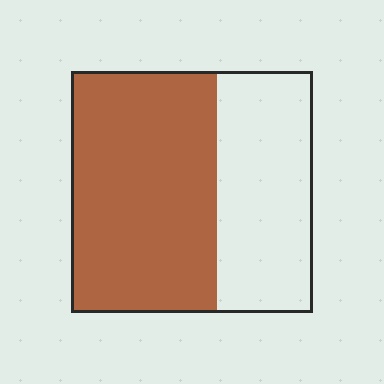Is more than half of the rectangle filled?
Yes.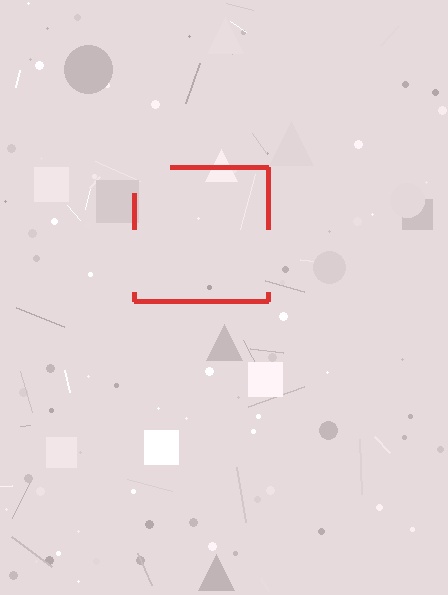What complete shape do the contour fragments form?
The contour fragments form a square.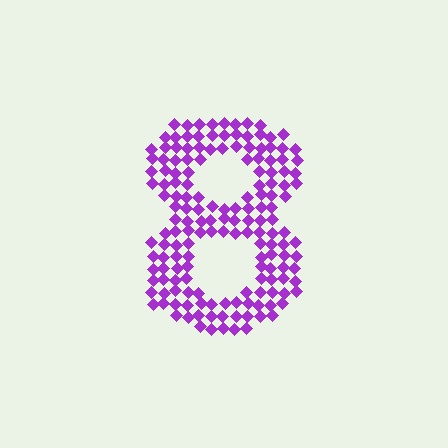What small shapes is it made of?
It is made of small diamonds.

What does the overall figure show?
The overall figure shows the digit 8.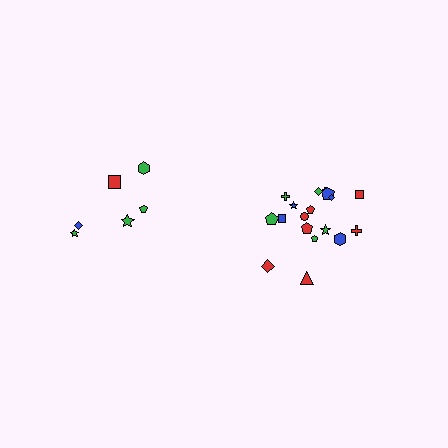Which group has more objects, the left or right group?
The right group.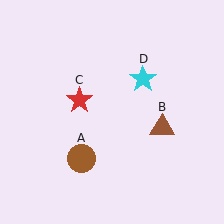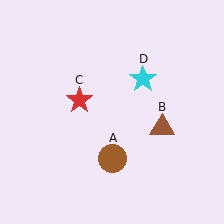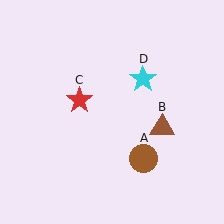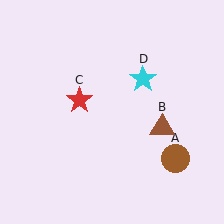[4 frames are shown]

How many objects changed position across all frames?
1 object changed position: brown circle (object A).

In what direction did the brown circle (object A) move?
The brown circle (object A) moved right.